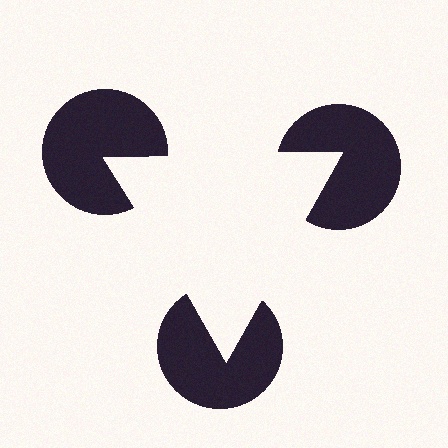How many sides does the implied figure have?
3 sides.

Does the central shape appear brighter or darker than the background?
It typically appears slightly brighter than the background, even though no actual brightness change is drawn.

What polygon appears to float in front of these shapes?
An illusory triangle — its edges are inferred from the aligned wedge cuts in the pac-man discs, not physically drawn.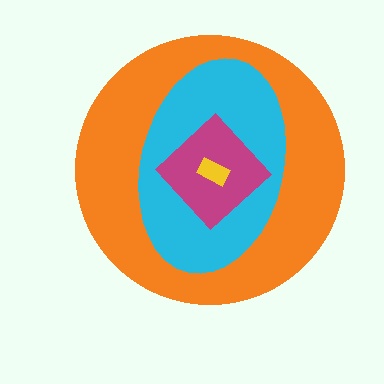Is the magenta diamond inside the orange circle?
Yes.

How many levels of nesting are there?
4.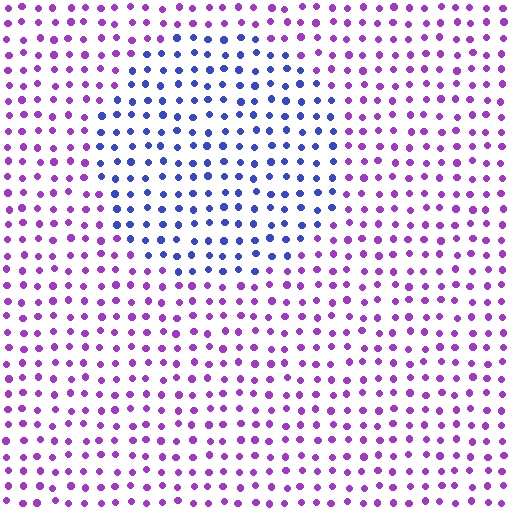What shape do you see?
I see a circle.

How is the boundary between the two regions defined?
The boundary is defined purely by a slight shift in hue (about 51 degrees). Spacing, size, and orientation are identical on both sides.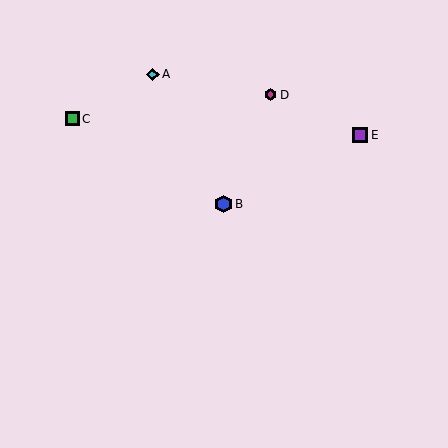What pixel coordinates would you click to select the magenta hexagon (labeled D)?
Click at (271, 95) to select the magenta hexagon D.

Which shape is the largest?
The blue hexagon (labeled B) is the largest.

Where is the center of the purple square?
The center of the purple square is at (360, 135).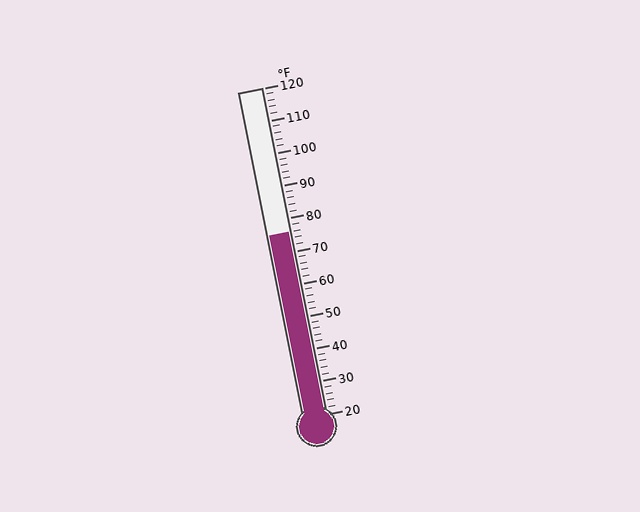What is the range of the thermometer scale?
The thermometer scale ranges from 20°F to 120°F.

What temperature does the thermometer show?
The thermometer shows approximately 76°F.